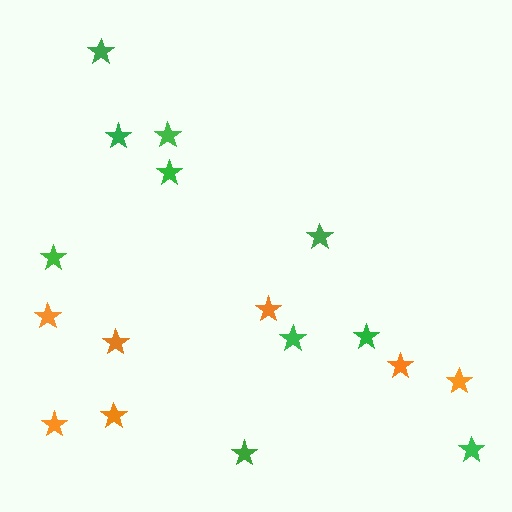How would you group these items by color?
There are 2 groups: one group of green stars (10) and one group of orange stars (7).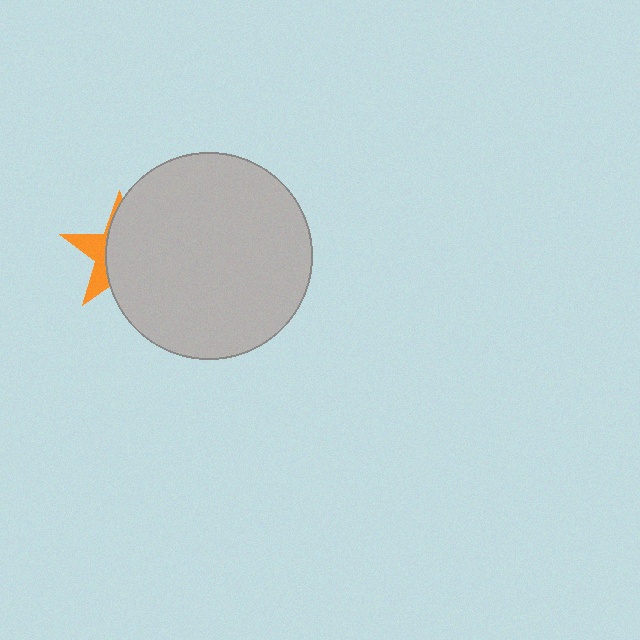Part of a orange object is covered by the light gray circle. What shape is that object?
It is a star.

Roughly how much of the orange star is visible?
A small part of it is visible (roughly 33%).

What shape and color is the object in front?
The object in front is a light gray circle.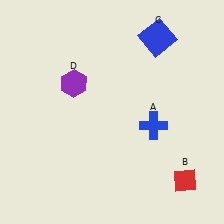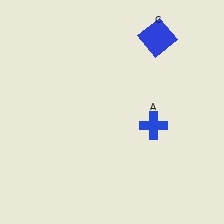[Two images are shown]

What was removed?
The purple hexagon (D), the red diamond (B) were removed in Image 2.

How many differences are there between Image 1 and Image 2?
There are 2 differences between the two images.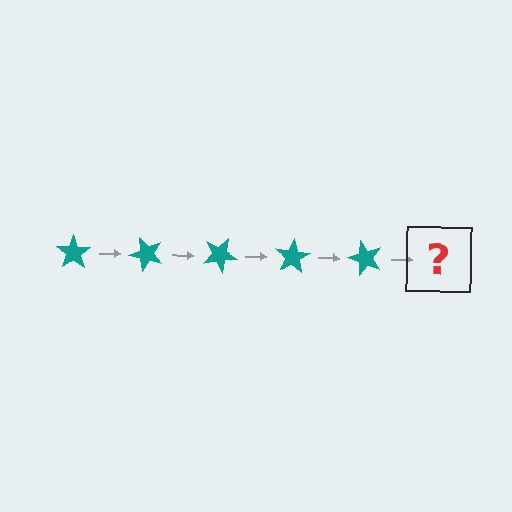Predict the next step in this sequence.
The next step is a teal star rotated 250 degrees.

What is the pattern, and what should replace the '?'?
The pattern is that the star rotates 50 degrees each step. The '?' should be a teal star rotated 250 degrees.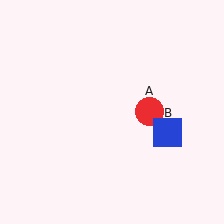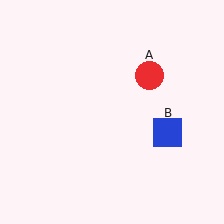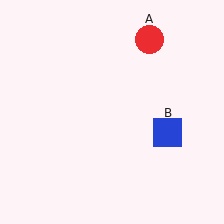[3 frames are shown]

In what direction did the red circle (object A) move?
The red circle (object A) moved up.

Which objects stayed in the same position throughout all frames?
Blue square (object B) remained stationary.